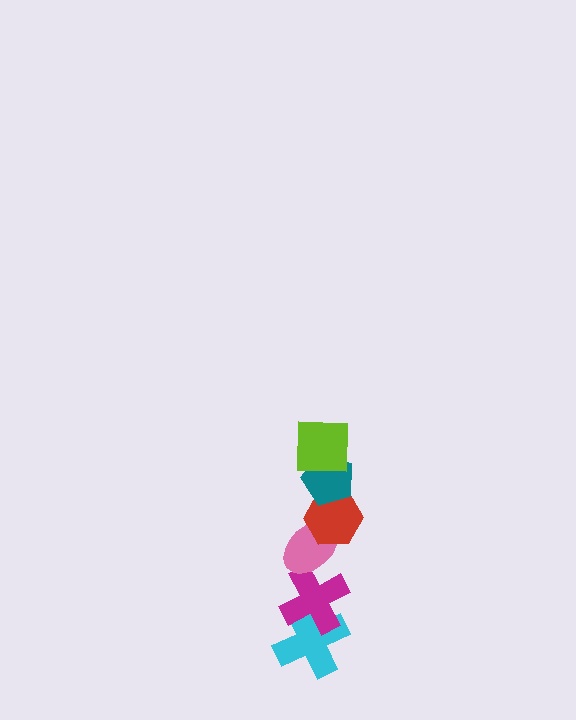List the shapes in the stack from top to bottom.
From top to bottom: the lime square, the teal pentagon, the red hexagon, the pink ellipse, the magenta cross, the cyan cross.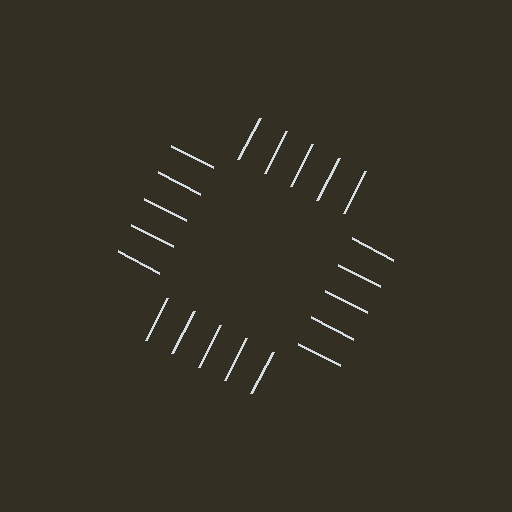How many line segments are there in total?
20 — 5 along each of the 4 edges.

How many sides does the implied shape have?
4 sides — the line-ends trace a square.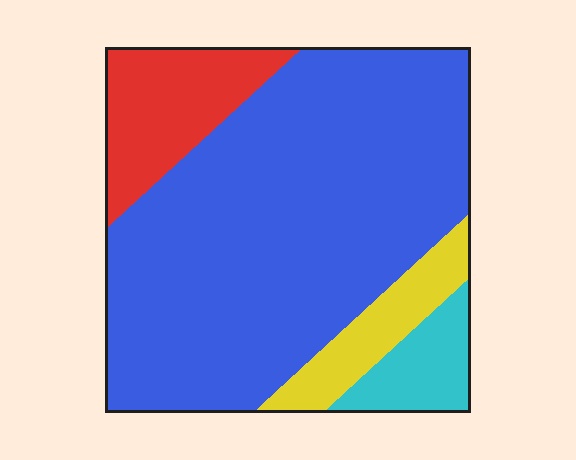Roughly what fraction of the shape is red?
Red takes up less than a sixth of the shape.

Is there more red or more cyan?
Red.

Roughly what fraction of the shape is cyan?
Cyan covers about 10% of the shape.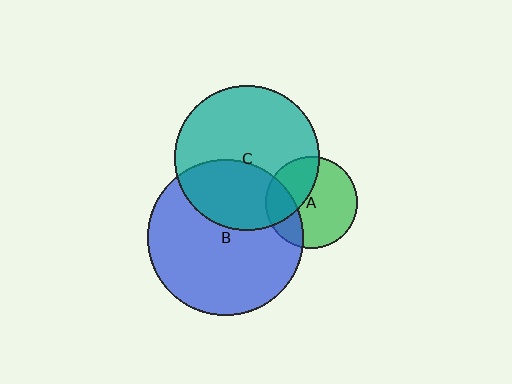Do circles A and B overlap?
Yes.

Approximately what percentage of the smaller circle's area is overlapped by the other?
Approximately 25%.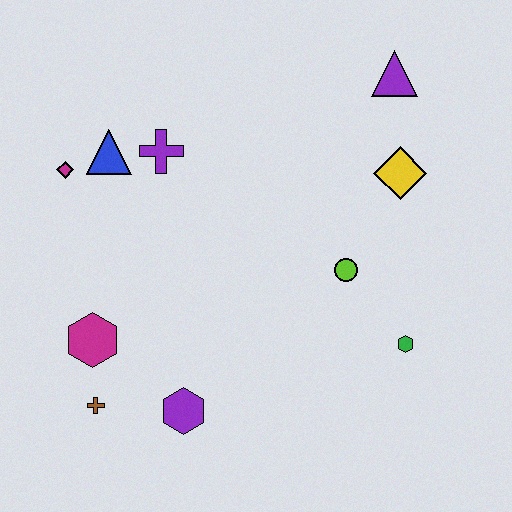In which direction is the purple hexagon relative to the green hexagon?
The purple hexagon is to the left of the green hexagon.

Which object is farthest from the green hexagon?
The magenta diamond is farthest from the green hexagon.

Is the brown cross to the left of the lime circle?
Yes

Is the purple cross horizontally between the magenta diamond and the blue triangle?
No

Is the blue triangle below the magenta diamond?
No